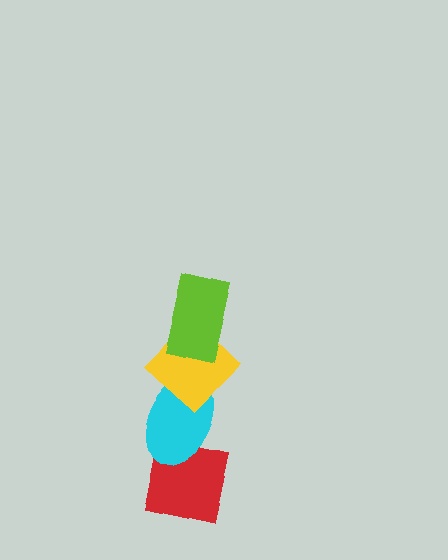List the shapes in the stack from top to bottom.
From top to bottom: the lime rectangle, the yellow diamond, the cyan ellipse, the red square.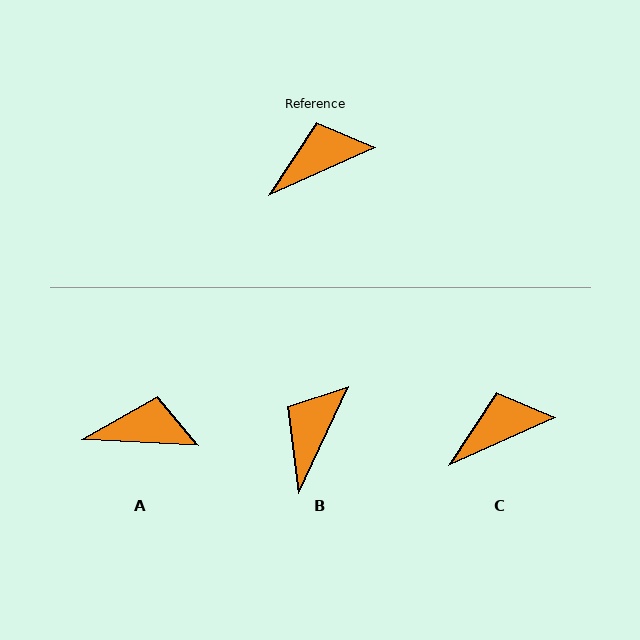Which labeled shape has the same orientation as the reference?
C.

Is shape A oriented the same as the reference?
No, it is off by about 27 degrees.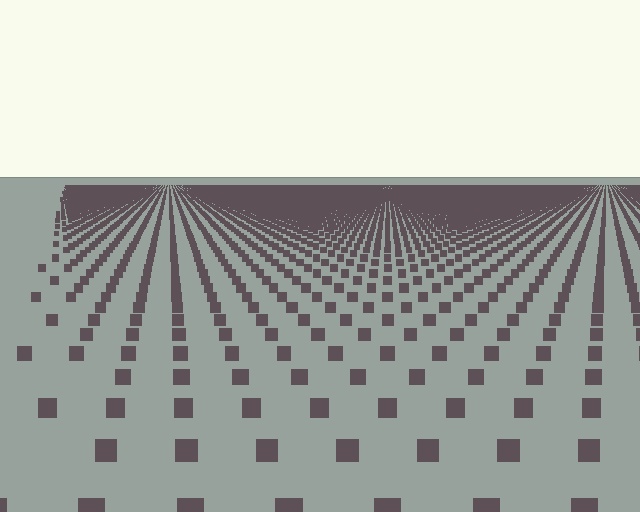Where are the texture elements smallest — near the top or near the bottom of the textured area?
Near the top.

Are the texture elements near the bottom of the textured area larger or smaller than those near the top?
Larger. Near the bottom, elements are closer to the viewer and appear at a bigger on-screen size.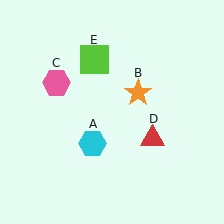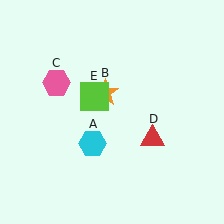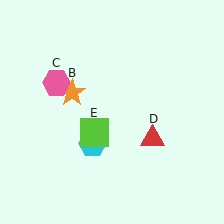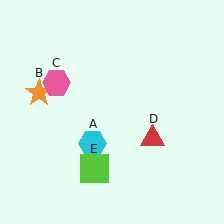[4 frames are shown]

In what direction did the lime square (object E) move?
The lime square (object E) moved down.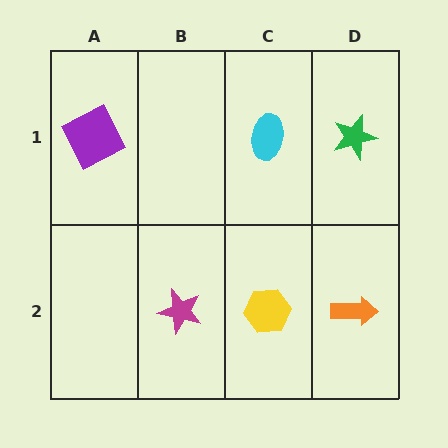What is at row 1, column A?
A purple square.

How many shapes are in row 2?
3 shapes.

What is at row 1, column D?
A green star.